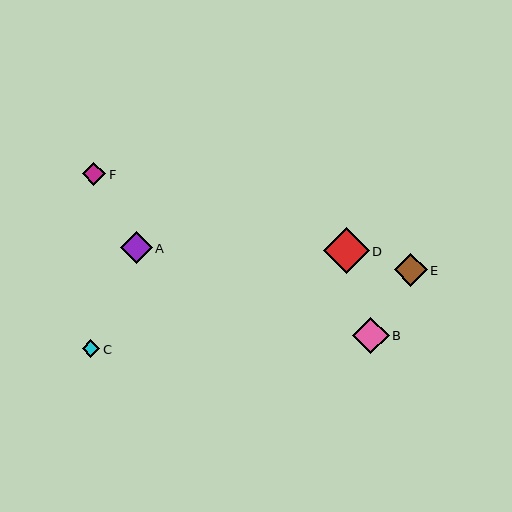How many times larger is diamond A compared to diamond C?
Diamond A is approximately 1.8 times the size of diamond C.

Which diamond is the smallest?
Diamond C is the smallest with a size of approximately 18 pixels.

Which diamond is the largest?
Diamond D is the largest with a size of approximately 46 pixels.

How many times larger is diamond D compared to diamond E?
Diamond D is approximately 1.4 times the size of diamond E.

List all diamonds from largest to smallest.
From largest to smallest: D, B, E, A, F, C.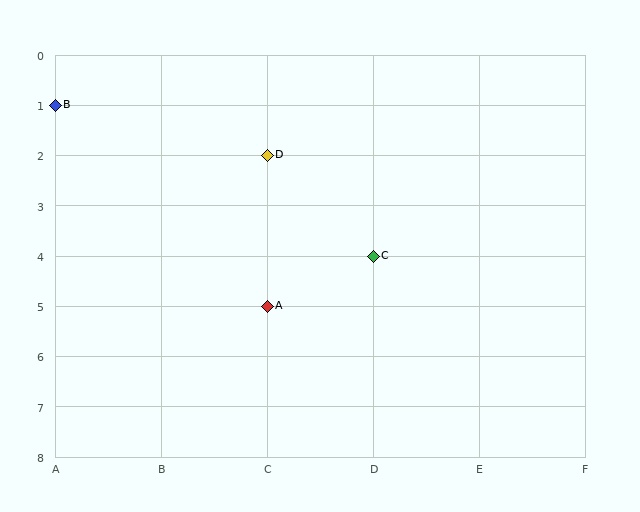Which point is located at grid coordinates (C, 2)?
Point D is at (C, 2).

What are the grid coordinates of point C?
Point C is at grid coordinates (D, 4).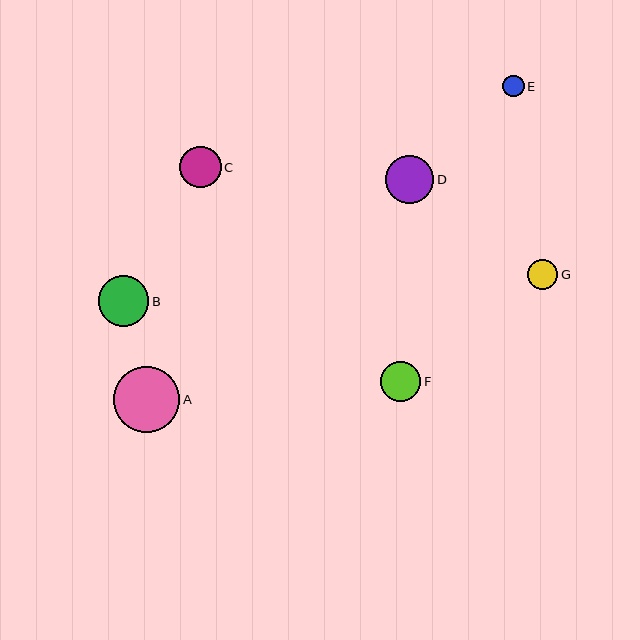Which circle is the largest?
Circle A is the largest with a size of approximately 66 pixels.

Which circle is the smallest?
Circle E is the smallest with a size of approximately 21 pixels.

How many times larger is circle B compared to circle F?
Circle B is approximately 1.3 times the size of circle F.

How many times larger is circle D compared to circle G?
Circle D is approximately 1.6 times the size of circle G.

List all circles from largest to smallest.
From largest to smallest: A, B, D, C, F, G, E.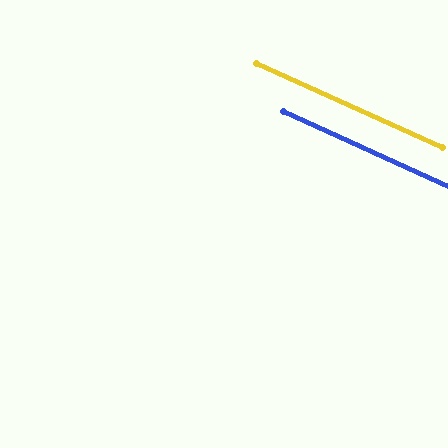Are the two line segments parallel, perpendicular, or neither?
Parallel — their directions differ by only 0.3°.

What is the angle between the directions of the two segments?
Approximately 0 degrees.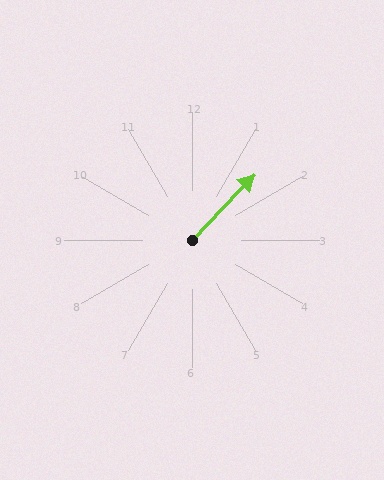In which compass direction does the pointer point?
Northeast.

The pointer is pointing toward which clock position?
Roughly 1 o'clock.